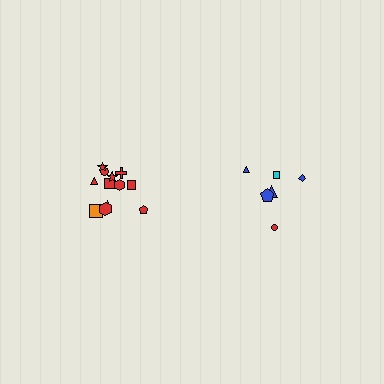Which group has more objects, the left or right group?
The left group.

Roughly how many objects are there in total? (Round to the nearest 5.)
Roughly 20 objects in total.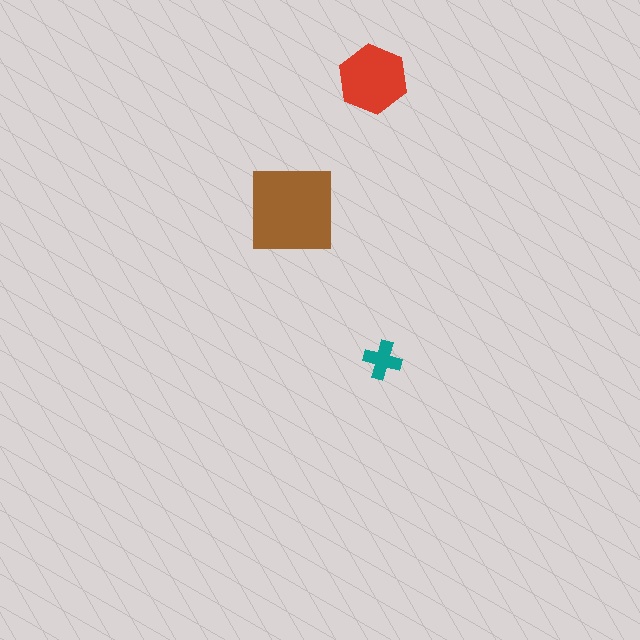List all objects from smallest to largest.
The teal cross, the red hexagon, the brown square.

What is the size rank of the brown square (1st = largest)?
1st.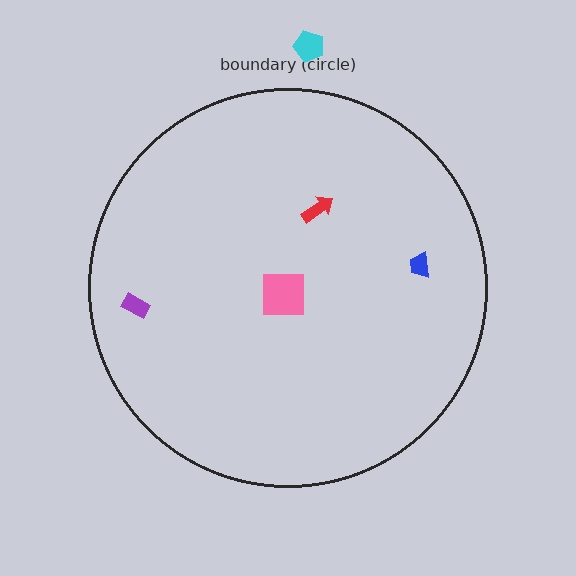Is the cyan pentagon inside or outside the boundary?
Outside.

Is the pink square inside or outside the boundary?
Inside.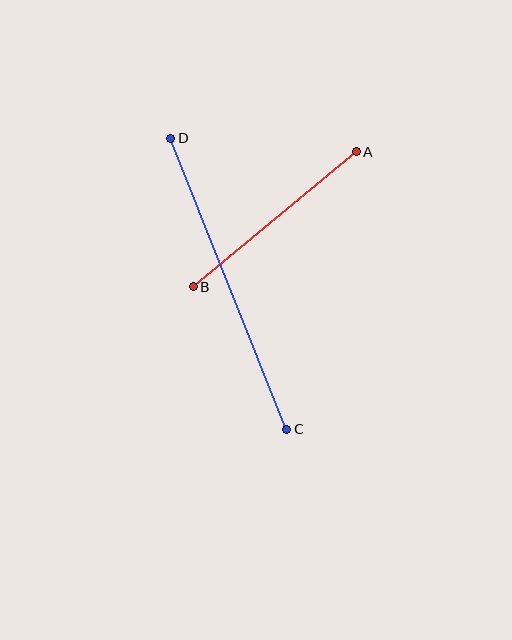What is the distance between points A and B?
The distance is approximately 212 pixels.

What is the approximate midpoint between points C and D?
The midpoint is at approximately (229, 284) pixels.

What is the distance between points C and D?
The distance is approximately 313 pixels.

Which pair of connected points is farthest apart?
Points C and D are farthest apart.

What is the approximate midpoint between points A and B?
The midpoint is at approximately (275, 219) pixels.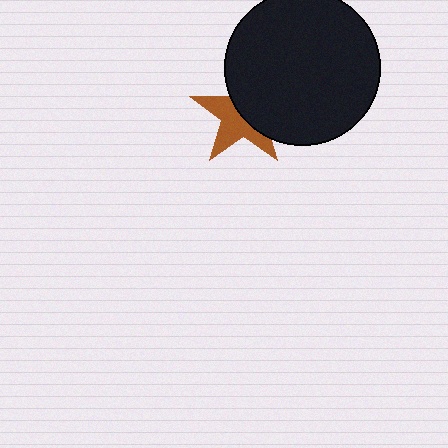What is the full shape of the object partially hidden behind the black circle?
The partially hidden object is a brown star.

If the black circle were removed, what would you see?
You would see the complete brown star.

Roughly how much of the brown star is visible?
About half of it is visible (roughly 51%).